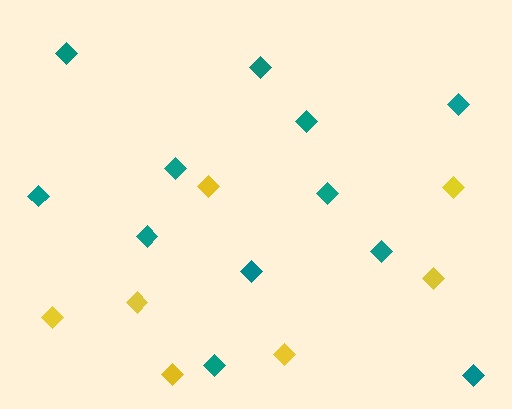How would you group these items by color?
There are 2 groups: one group of yellow diamonds (7) and one group of teal diamonds (12).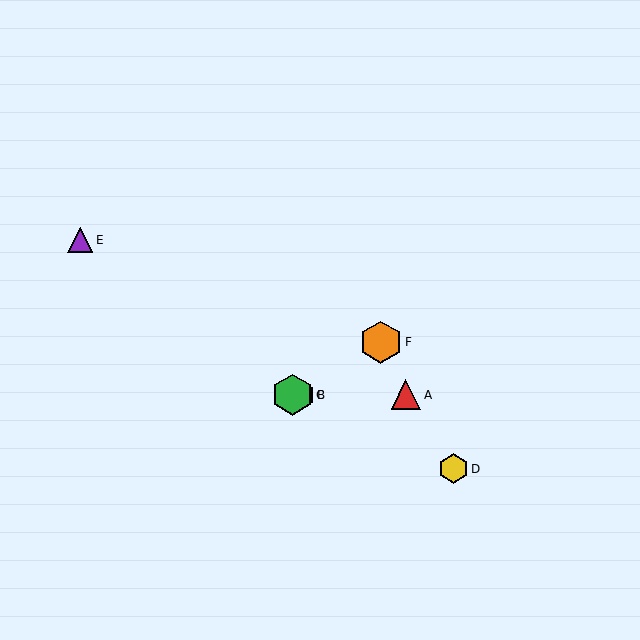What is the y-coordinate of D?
Object D is at y≈469.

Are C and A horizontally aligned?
Yes, both are at y≈395.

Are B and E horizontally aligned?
No, B is at y≈395 and E is at y≈240.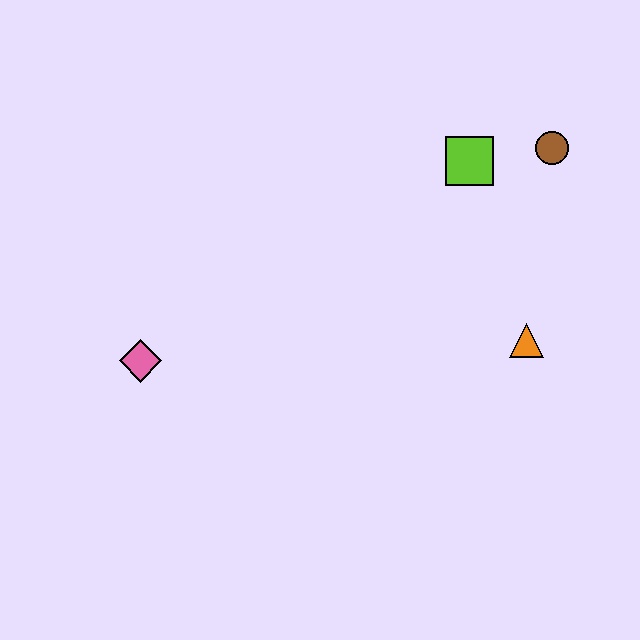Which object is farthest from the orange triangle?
The pink diamond is farthest from the orange triangle.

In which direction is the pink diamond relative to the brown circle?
The pink diamond is to the left of the brown circle.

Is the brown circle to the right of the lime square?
Yes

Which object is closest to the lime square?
The brown circle is closest to the lime square.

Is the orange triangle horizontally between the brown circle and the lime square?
Yes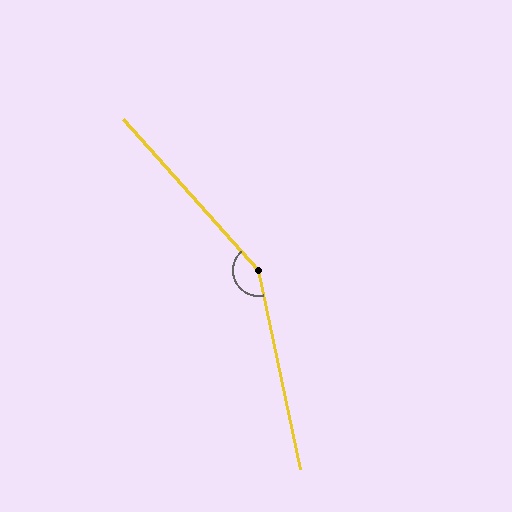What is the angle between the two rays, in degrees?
Approximately 150 degrees.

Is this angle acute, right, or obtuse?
It is obtuse.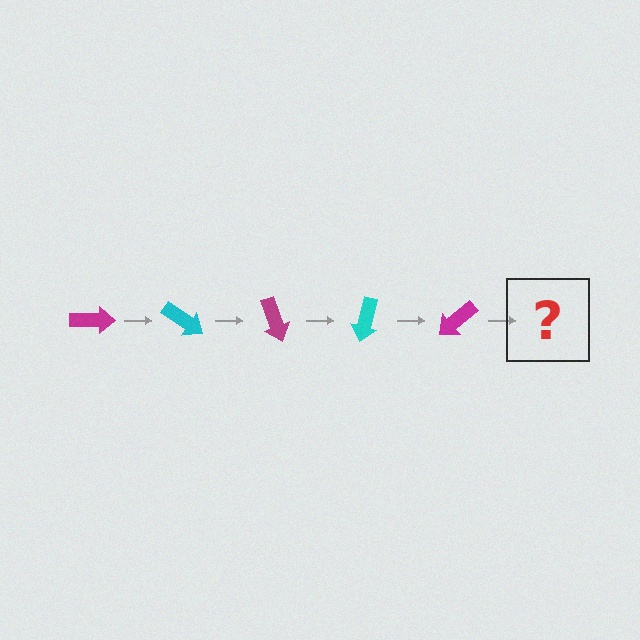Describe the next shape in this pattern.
It should be a cyan arrow, rotated 175 degrees from the start.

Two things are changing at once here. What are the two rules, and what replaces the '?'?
The two rules are that it rotates 35 degrees each step and the color cycles through magenta and cyan. The '?' should be a cyan arrow, rotated 175 degrees from the start.